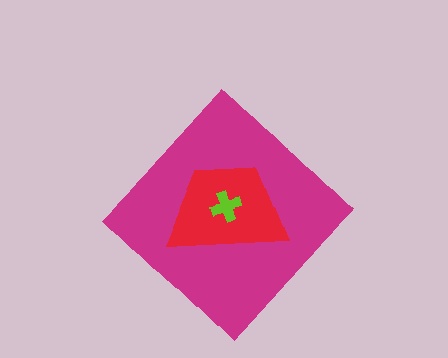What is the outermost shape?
The magenta diamond.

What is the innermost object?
The lime cross.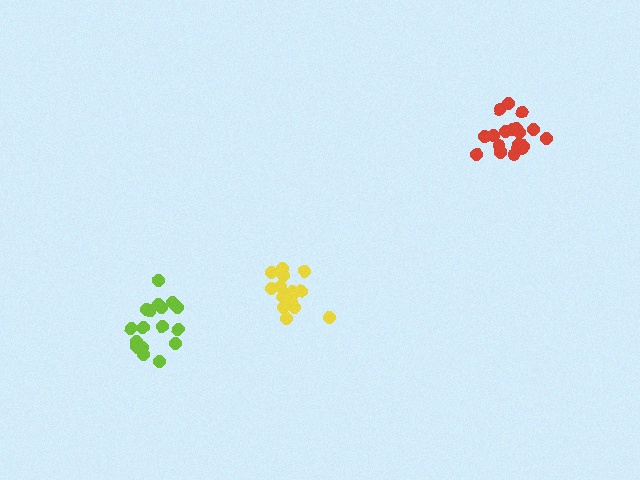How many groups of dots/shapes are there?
There are 3 groups.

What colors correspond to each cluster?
The clusters are colored: yellow, red, lime.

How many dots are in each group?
Group 1: 15 dots, Group 2: 19 dots, Group 3: 18 dots (52 total).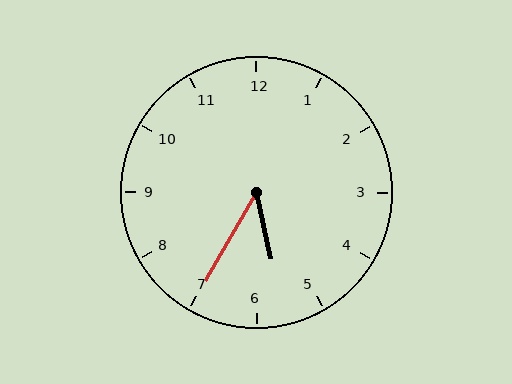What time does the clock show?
5:35.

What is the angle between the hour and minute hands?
Approximately 42 degrees.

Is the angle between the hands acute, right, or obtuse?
It is acute.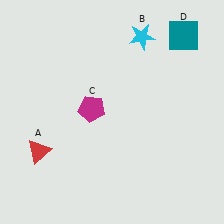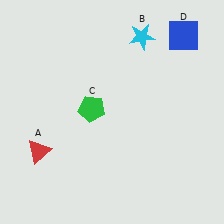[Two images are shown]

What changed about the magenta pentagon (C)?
In Image 1, C is magenta. In Image 2, it changed to green.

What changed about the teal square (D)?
In Image 1, D is teal. In Image 2, it changed to blue.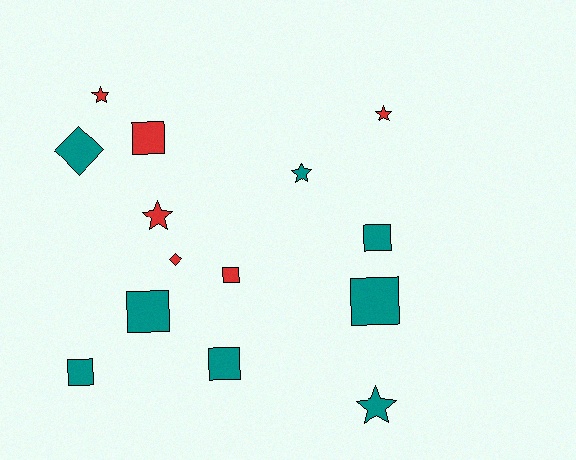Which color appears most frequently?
Teal, with 8 objects.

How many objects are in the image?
There are 14 objects.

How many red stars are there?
There are 3 red stars.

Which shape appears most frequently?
Square, with 7 objects.